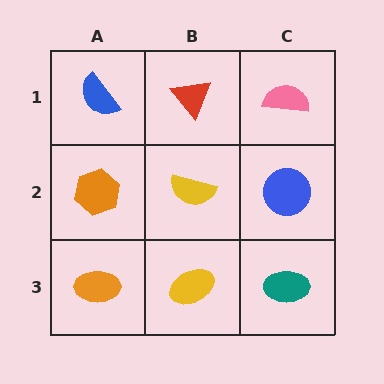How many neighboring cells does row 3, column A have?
2.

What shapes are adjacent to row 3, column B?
A yellow semicircle (row 2, column B), an orange ellipse (row 3, column A), a teal ellipse (row 3, column C).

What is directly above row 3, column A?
An orange hexagon.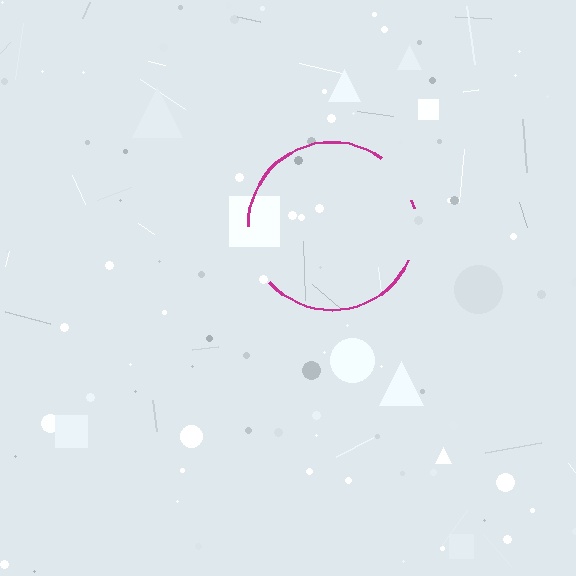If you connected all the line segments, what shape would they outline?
They would outline a circle.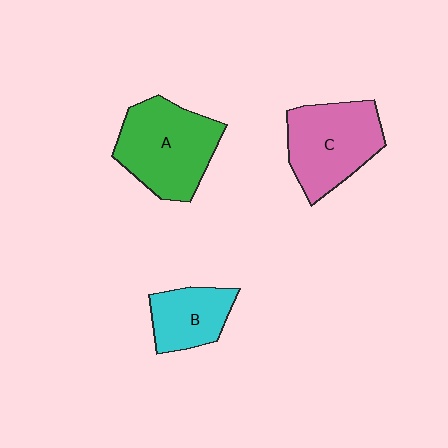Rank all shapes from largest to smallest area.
From largest to smallest: A (green), C (pink), B (cyan).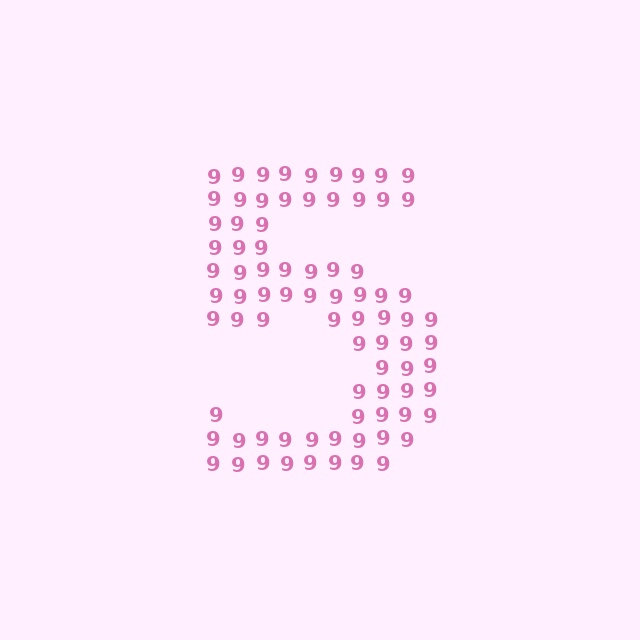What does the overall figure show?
The overall figure shows the digit 5.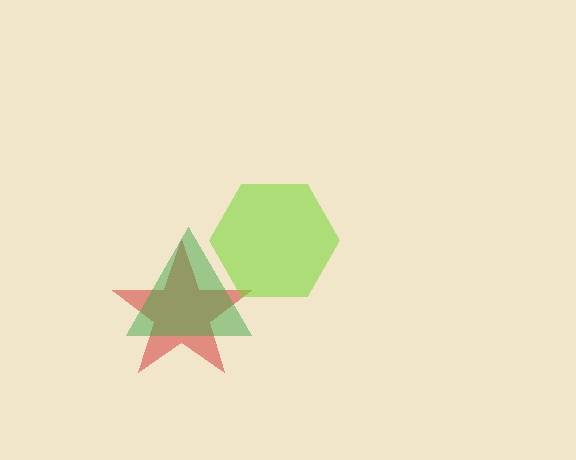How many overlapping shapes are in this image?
There are 3 overlapping shapes in the image.